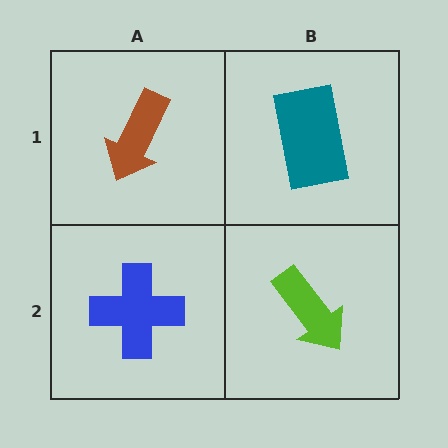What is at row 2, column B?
A lime arrow.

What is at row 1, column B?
A teal rectangle.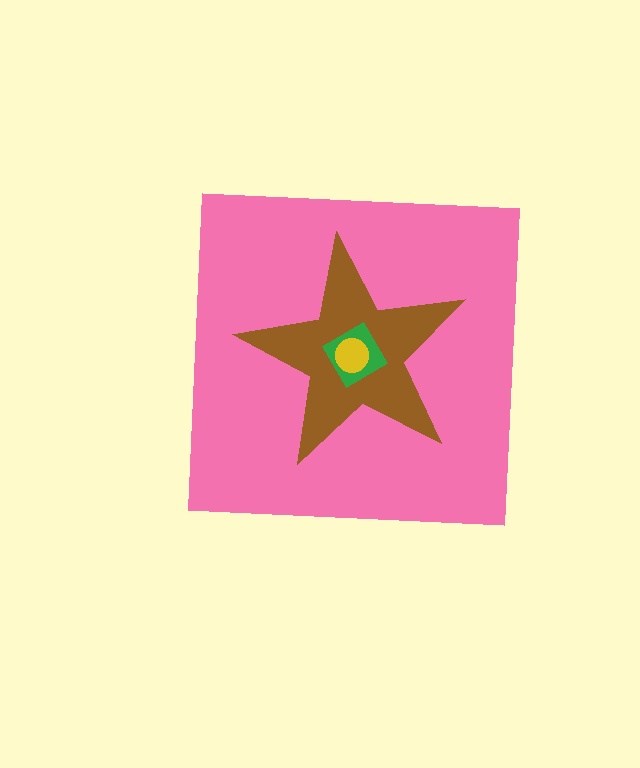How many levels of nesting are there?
4.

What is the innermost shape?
The yellow circle.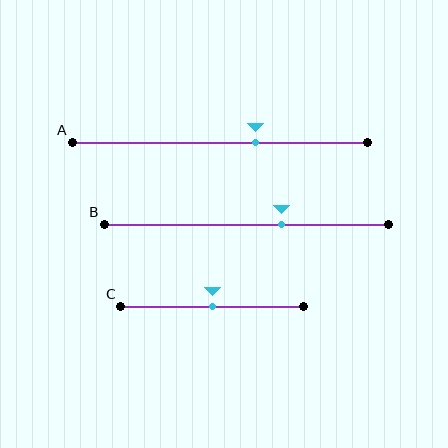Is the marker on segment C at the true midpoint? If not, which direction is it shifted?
Yes, the marker on segment C is at the true midpoint.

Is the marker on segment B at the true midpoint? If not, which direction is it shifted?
No, the marker on segment B is shifted to the right by about 13% of the segment length.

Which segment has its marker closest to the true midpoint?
Segment C has its marker closest to the true midpoint.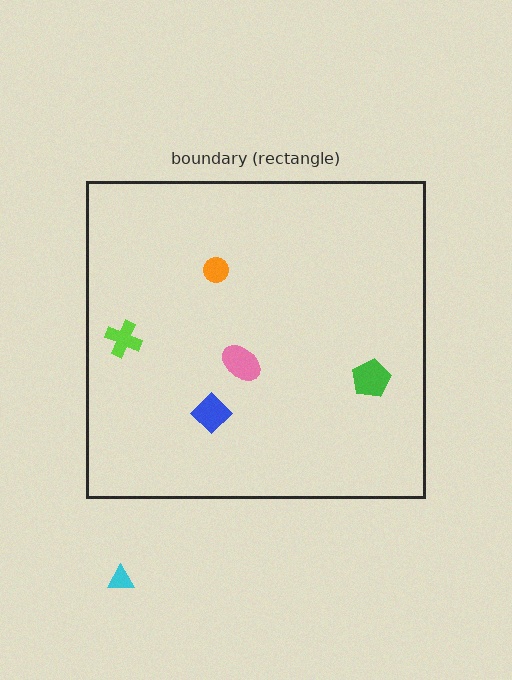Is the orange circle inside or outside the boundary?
Inside.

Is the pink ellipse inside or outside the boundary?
Inside.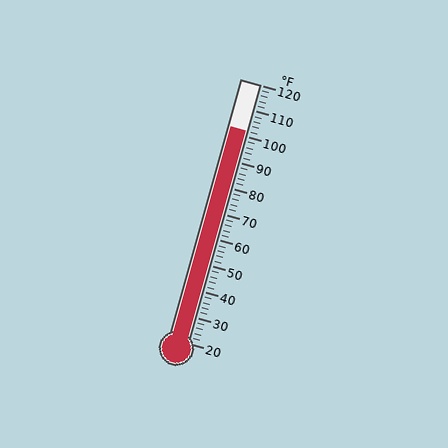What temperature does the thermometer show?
The thermometer shows approximately 102°F.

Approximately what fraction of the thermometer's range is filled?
The thermometer is filled to approximately 80% of its range.